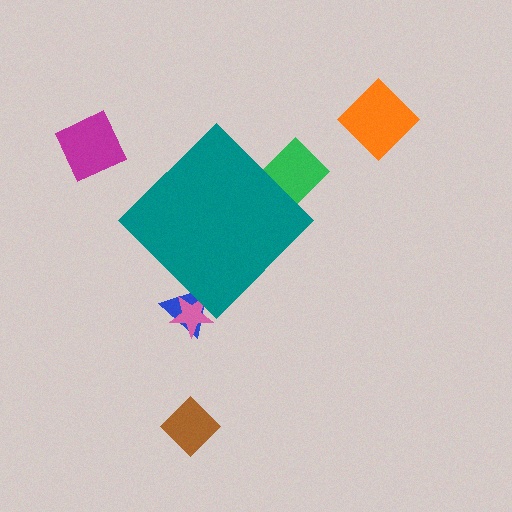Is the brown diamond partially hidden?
No, the brown diamond is fully visible.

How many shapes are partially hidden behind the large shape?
3 shapes are partially hidden.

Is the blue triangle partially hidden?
Yes, the blue triangle is partially hidden behind the teal diamond.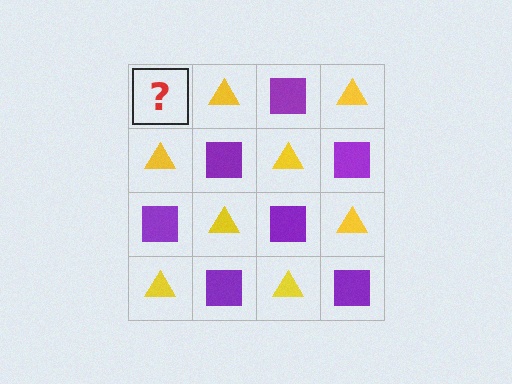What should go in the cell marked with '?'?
The missing cell should contain a purple square.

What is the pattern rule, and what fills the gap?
The rule is that it alternates purple square and yellow triangle in a checkerboard pattern. The gap should be filled with a purple square.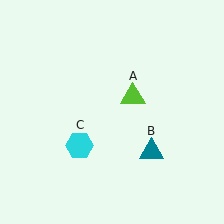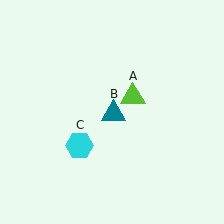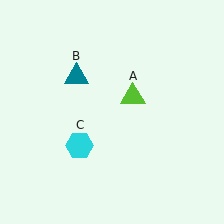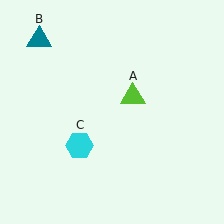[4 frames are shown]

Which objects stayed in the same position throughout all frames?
Lime triangle (object A) and cyan hexagon (object C) remained stationary.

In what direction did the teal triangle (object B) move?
The teal triangle (object B) moved up and to the left.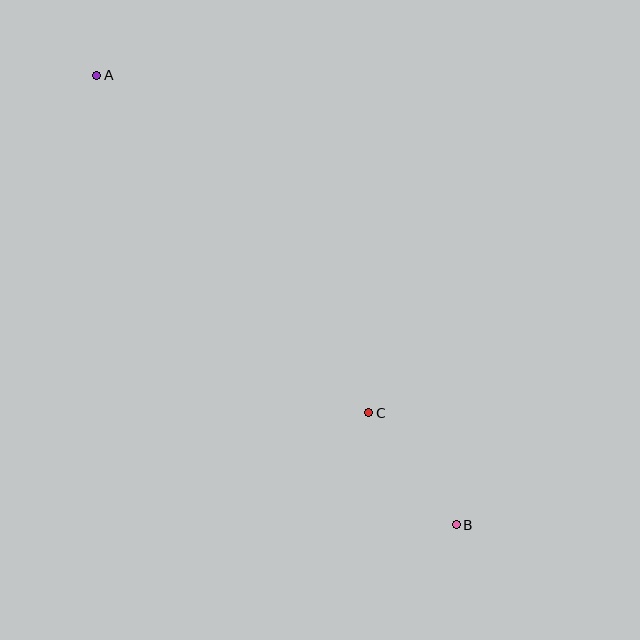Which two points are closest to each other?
Points B and C are closest to each other.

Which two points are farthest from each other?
Points A and B are farthest from each other.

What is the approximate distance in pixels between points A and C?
The distance between A and C is approximately 433 pixels.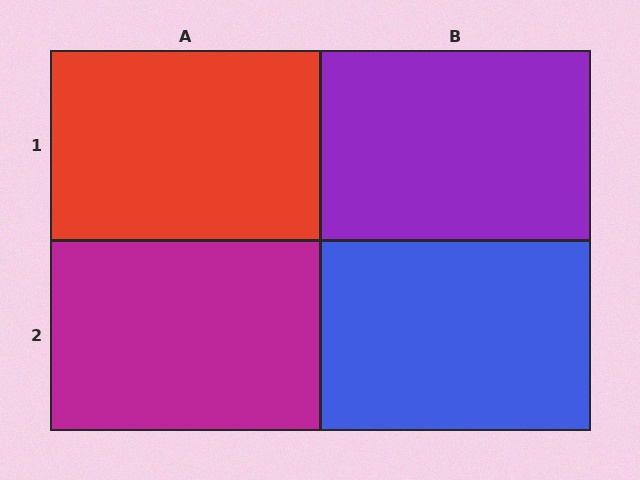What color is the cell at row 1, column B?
Purple.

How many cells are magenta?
1 cell is magenta.